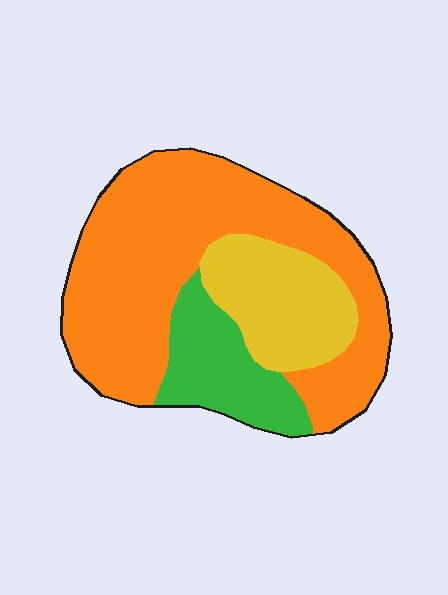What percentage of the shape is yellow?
Yellow takes up about one fifth (1/5) of the shape.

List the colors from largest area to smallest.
From largest to smallest: orange, yellow, green.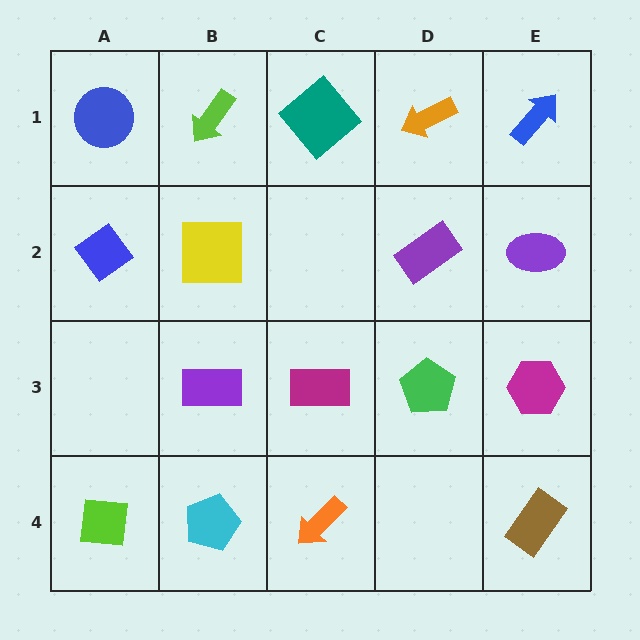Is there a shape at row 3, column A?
No, that cell is empty.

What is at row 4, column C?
An orange arrow.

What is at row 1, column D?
An orange arrow.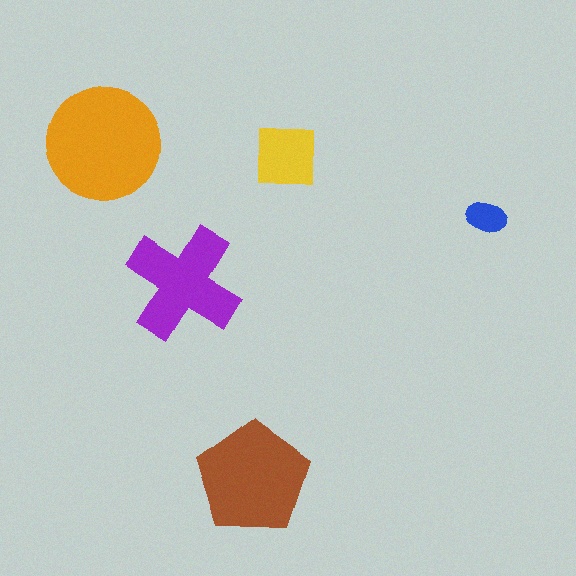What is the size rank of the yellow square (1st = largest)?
4th.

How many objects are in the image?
There are 5 objects in the image.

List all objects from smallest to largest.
The blue ellipse, the yellow square, the purple cross, the brown pentagon, the orange circle.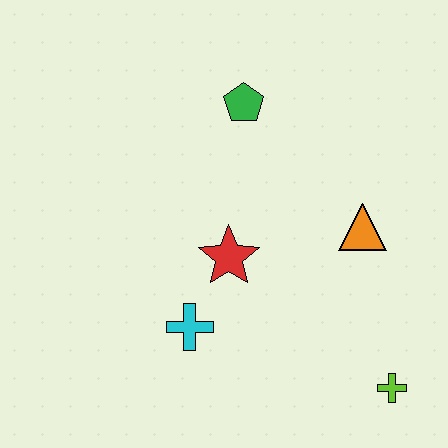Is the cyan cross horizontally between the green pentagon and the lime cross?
No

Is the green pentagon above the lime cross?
Yes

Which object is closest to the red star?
The cyan cross is closest to the red star.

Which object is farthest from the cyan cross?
The green pentagon is farthest from the cyan cross.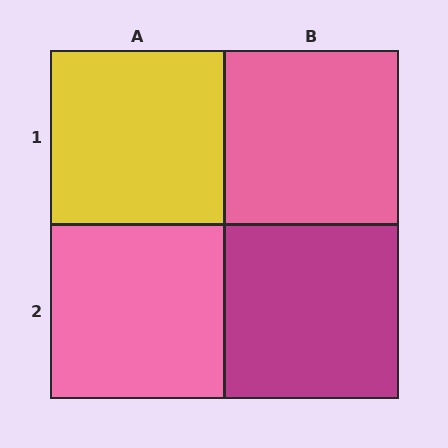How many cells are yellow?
1 cell is yellow.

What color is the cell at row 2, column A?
Pink.